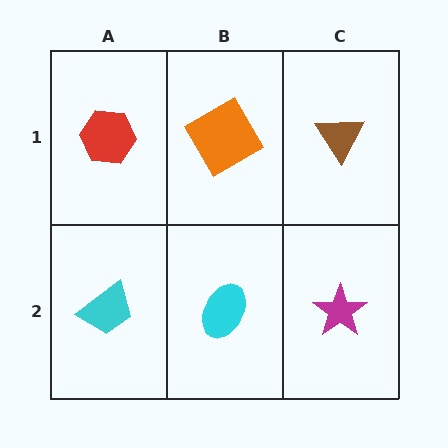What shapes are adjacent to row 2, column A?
A red hexagon (row 1, column A), a cyan ellipse (row 2, column B).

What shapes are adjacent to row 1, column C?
A magenta star (row 2, column C), an orange diamond (row 1, column B).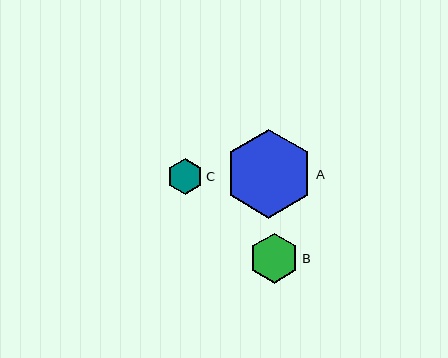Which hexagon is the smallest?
Hexagon C is the smallest with a size of approximately 36 pixels.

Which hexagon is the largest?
Hexagon A is the largest with a size of approximately 89 pixels.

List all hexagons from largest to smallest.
From largest to smallest: A, B, C.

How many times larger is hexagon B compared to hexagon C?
Hexagon B is approximately 1.4 times the size of hexagon C.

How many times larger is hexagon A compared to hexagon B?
Hexagon A is approximately 1.8 times the size of hexagon B.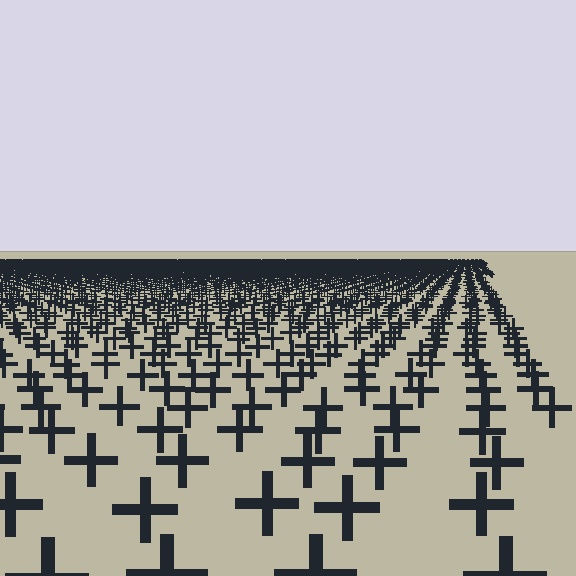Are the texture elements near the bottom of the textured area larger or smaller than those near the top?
Larger. Near the bottom, elements are closer to the viewer and appear at a bigger on-screen size.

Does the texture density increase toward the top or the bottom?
Density increases toward the top.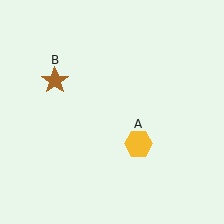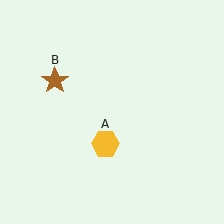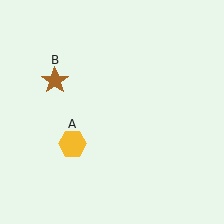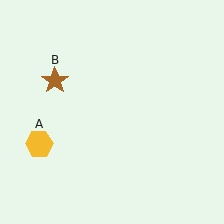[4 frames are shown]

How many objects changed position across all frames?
1 object changed position: yellow hexagon (object A).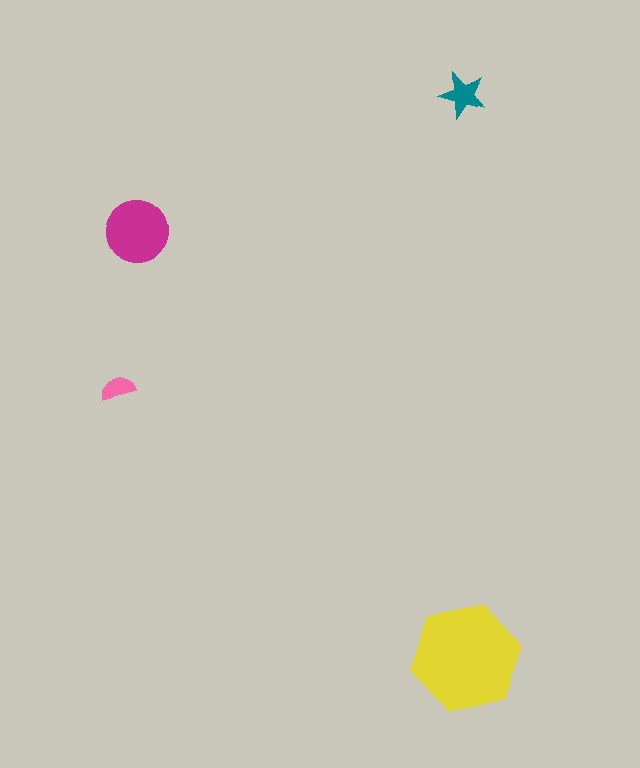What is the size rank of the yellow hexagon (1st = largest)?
1st.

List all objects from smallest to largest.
The pink semicircle, the teal star, the magenta circle, the yellow hexagon.